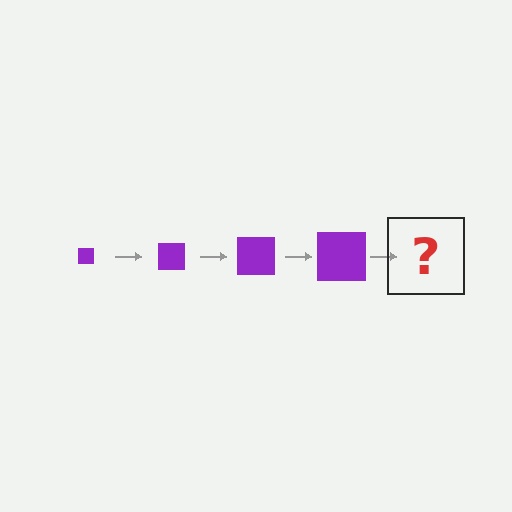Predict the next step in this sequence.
The next step is a purple square, larger than the previous one.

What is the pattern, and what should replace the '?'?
The pattern is that the square gets progressively larger each step. The '?' should be a purple square, larger than the previous one.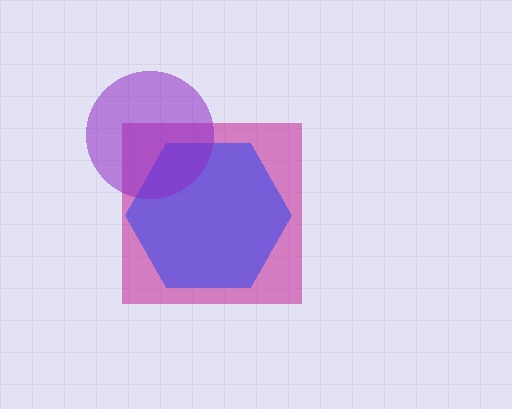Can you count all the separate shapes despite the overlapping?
Yes, there are 3 separate shapes.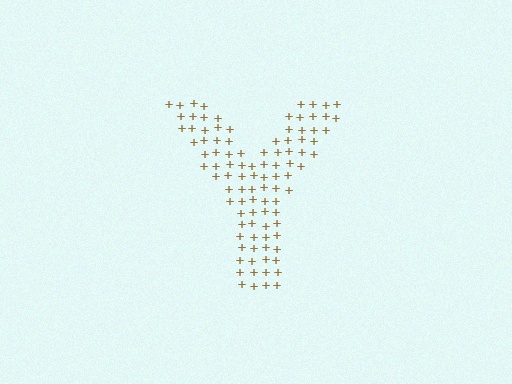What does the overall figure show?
The overall figure shows the letter Y.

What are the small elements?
The small elements are plus signs.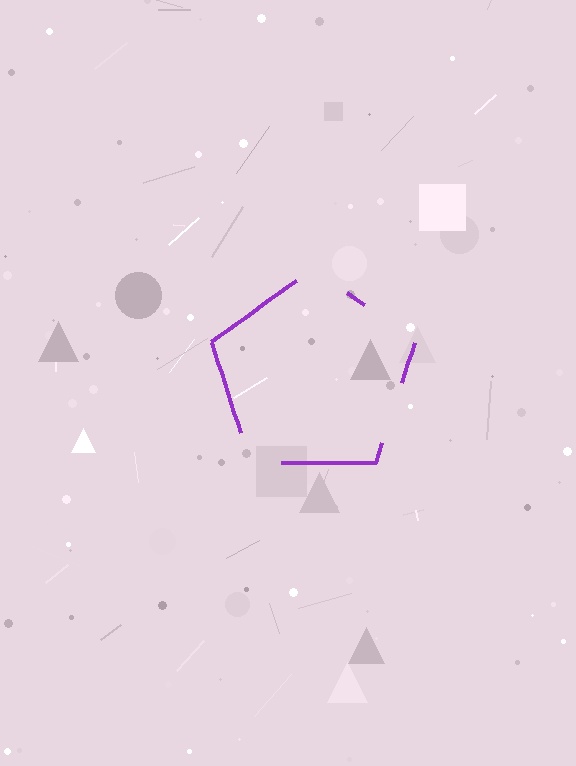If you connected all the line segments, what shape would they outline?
They would outline a pentagon.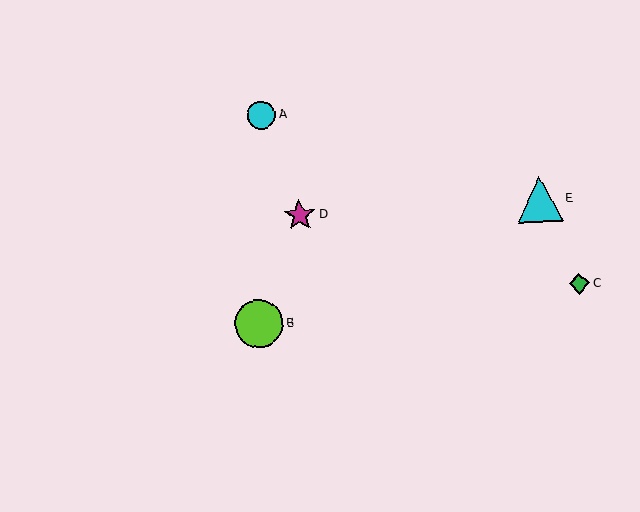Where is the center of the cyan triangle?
The center of the cyan triangle is at (540, 199).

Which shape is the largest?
The lime circle (labeled B) is the largest.